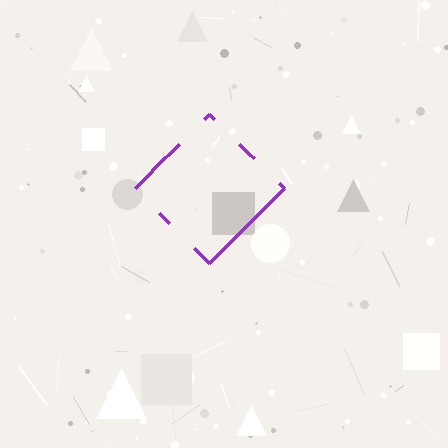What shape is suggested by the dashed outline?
The dashed outline suggests a diamond.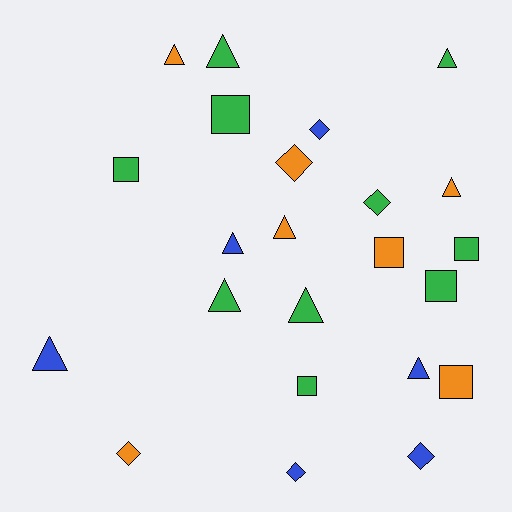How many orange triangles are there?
There are 3 orange triangles.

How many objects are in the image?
There are 23 objects.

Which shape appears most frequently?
Triangle, with 10 objects.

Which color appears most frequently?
Green, with 10 objects.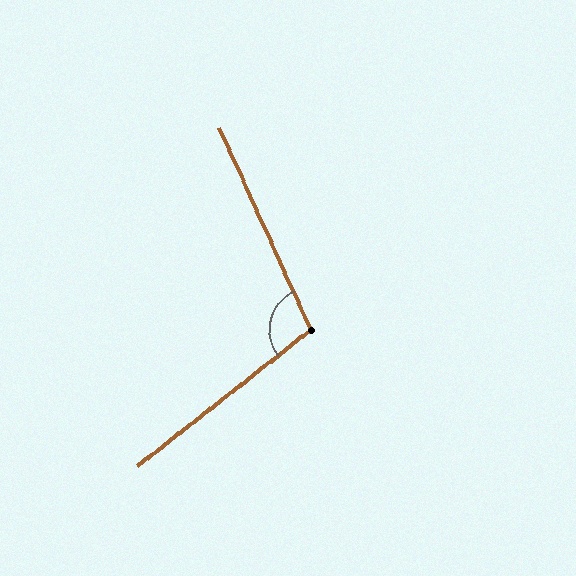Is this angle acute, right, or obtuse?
It is obtuse.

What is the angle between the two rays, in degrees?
Approximately 104 degrees.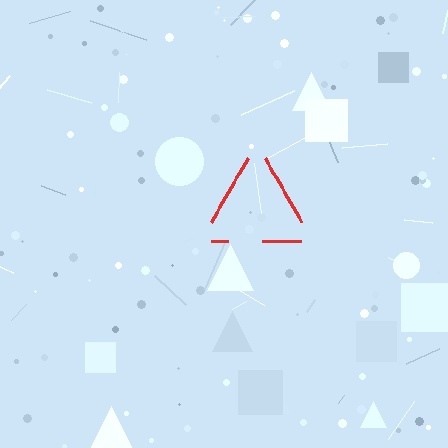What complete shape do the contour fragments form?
The contour fragments form a triangle.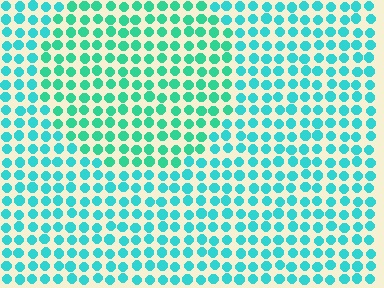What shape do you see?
I see a circle.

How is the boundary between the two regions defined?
The boundary is defined purely by a slight shift in hue (about 22 degrees). Spacing, size, and orientation are identical on both sides.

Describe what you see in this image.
The image is filled with small cyan elements in a uniform arrangement. A circle-shaped region is visible where the elements are tinted to a slightly different hue, forming a subtle color boundary.